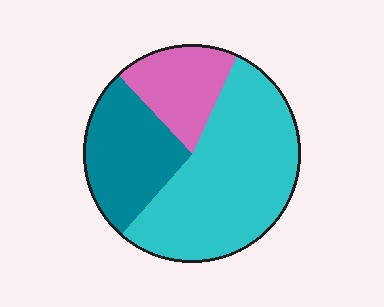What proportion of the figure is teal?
Teal takes up between a sixth and a third of the figure.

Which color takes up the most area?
Cyan, at roughly 55%.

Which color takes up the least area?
Pink, at roughly 20%.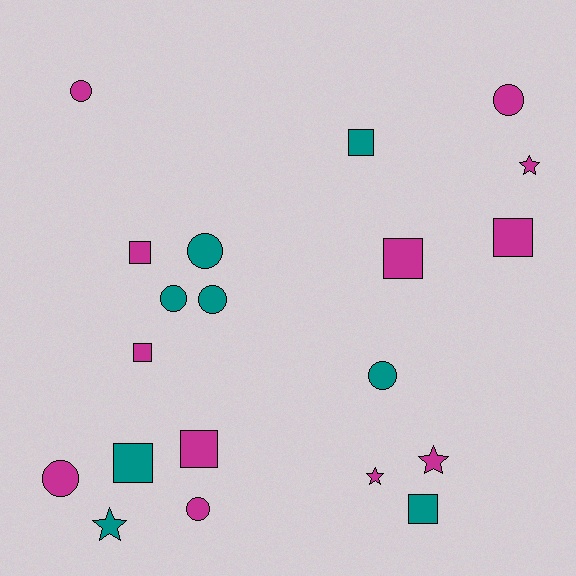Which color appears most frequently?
Magenta, with 12 objects.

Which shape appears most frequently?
Square, with 8 objects.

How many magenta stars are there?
There are 3 magenta stars.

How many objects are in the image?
There are 20 objects.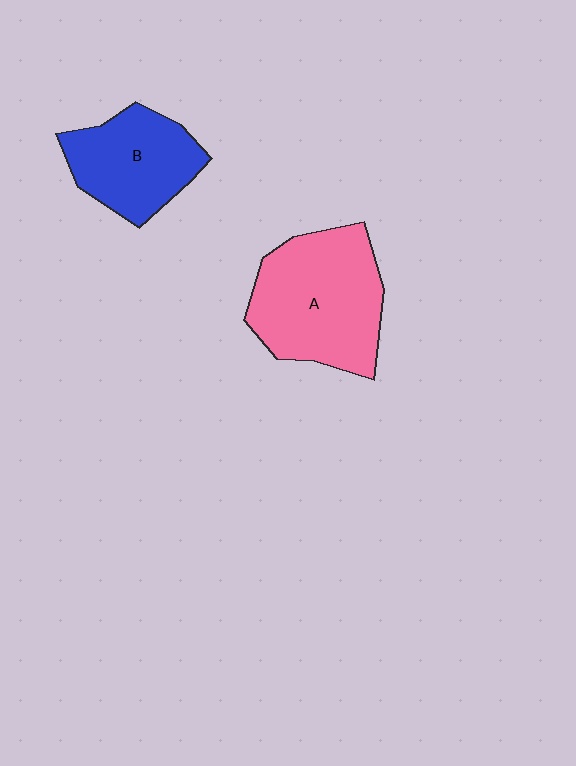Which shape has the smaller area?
Shape B (blue).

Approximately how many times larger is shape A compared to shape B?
Approximately 1.4 times.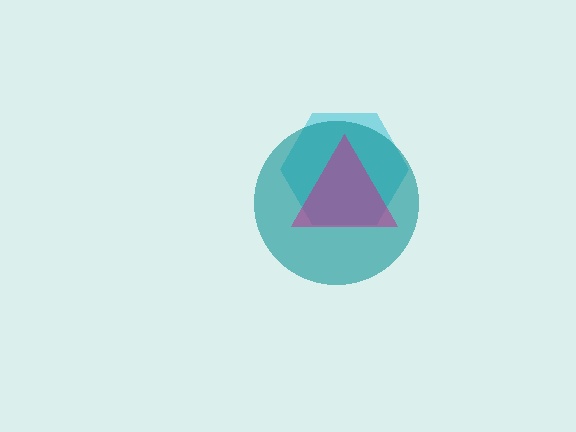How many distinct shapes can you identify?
There are 3 distinct shapes: a cyan hexagon, a teal circle, a magenta triangle.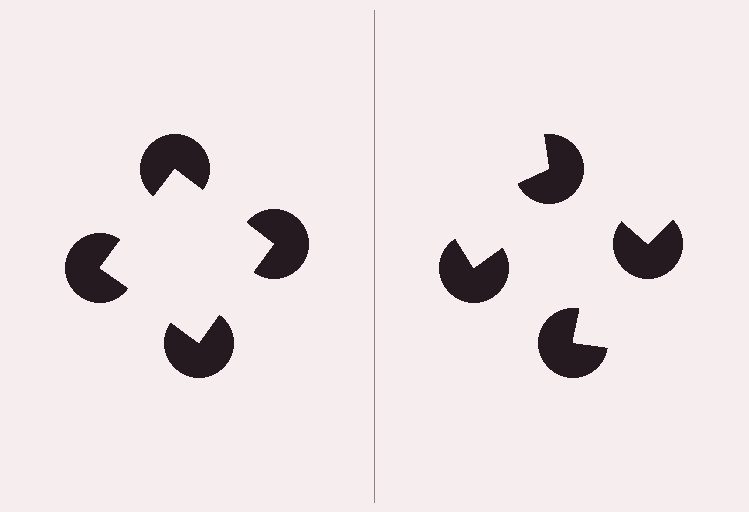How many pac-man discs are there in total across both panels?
8 — 4 on each side.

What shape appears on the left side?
An illusory square.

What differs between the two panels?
The pac-man discs are positioned identically on both sides; only the wedge orientations differ. On the left they align to a square; on the right they are misaligned.